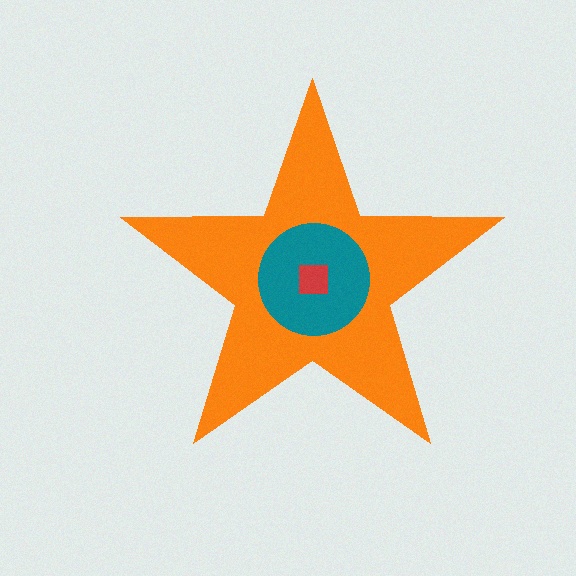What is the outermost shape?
The orange star.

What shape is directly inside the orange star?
The teal circle.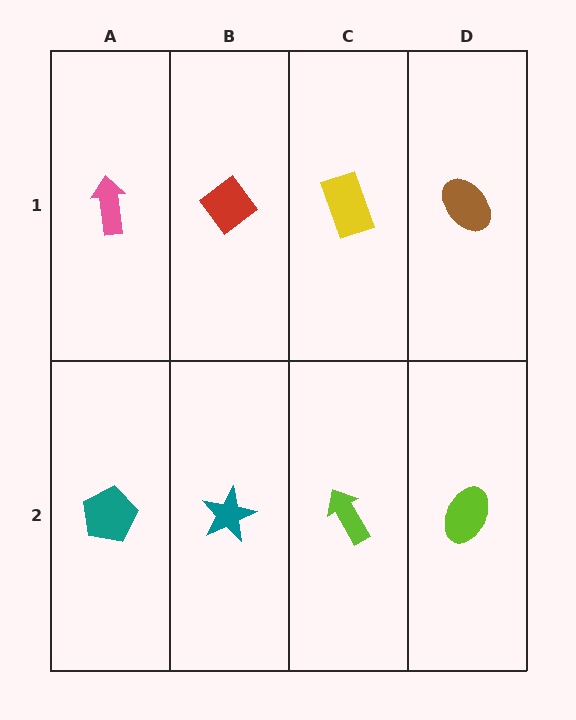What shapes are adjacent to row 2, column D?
A brown ellipse (row 1, column D), a lime arrow (row 2, column C).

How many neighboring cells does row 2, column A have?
2.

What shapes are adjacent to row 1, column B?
A teal star (row 2, column B), a pink arrow (row 1, column A), a yellow rectangle (row 1, column C).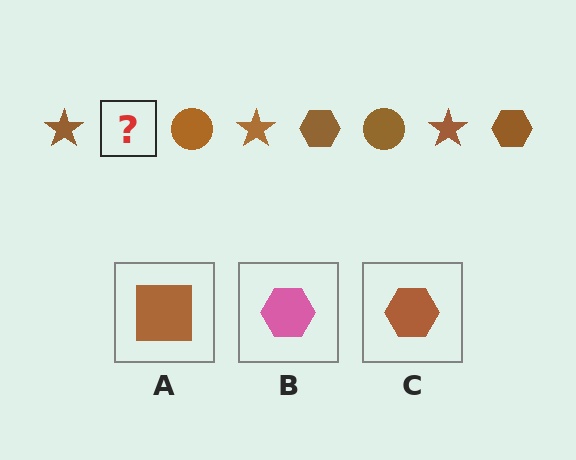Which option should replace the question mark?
Option C.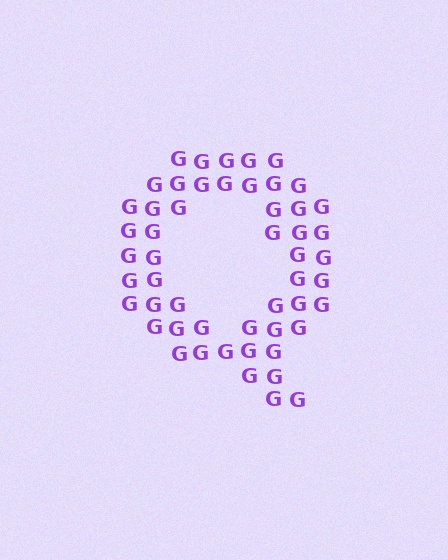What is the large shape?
The large shape is the letter Q.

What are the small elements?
The small elements are letter G's.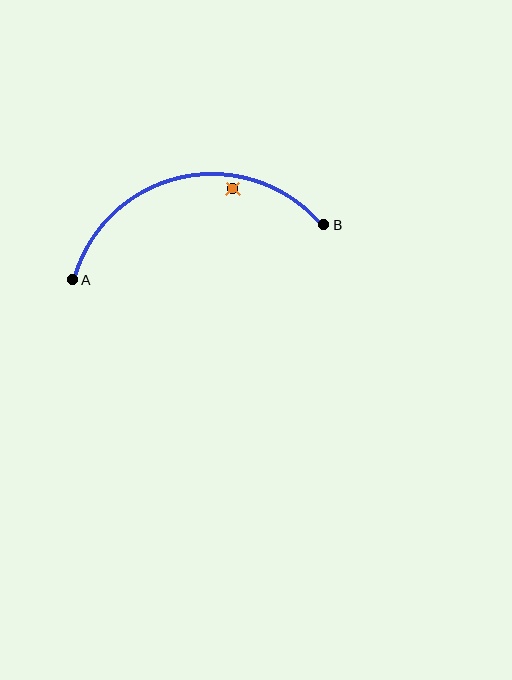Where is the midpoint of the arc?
The arc midpoint is the point on the curve farthest from the straight line joining A and B. It sits above that line.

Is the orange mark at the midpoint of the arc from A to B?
No — the orange mark does not lie on the arc at all. It sits slightly inside the curve.